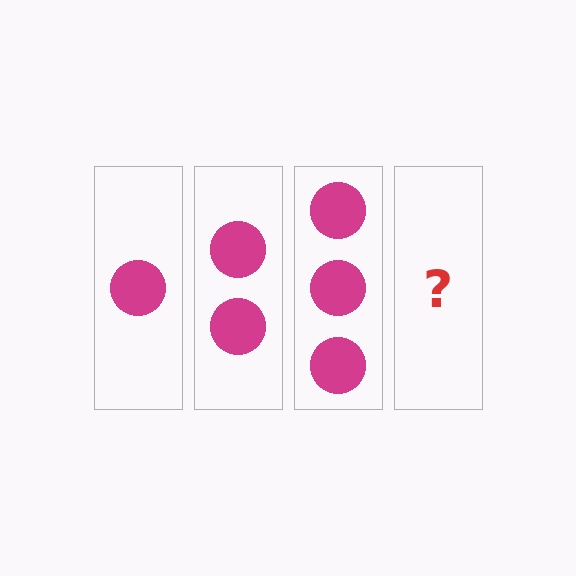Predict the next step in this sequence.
The next step is 4 circles.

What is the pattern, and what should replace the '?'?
The pattern is that each step adds one more circle. The '?' should be 4 circles.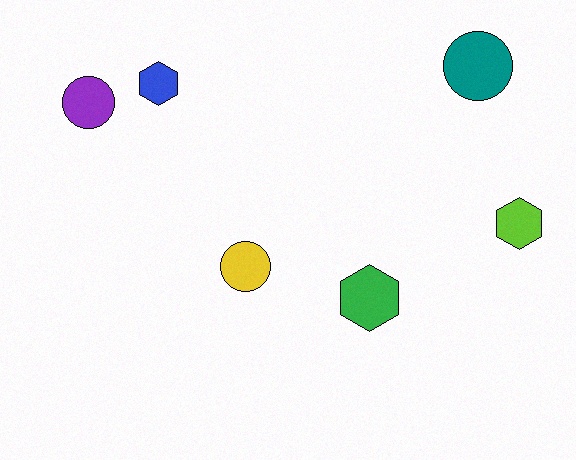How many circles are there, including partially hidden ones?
There are 3 circles.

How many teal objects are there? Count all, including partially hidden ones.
There is 1 teal object.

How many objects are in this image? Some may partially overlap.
There are 6 objects.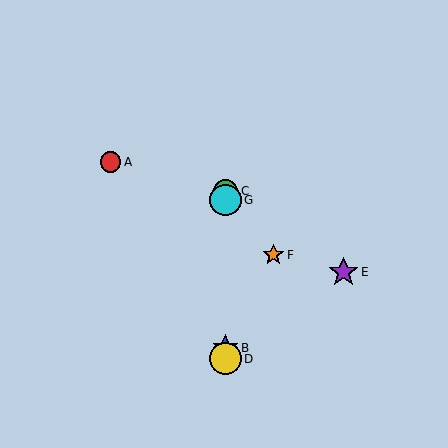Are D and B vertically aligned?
Yes, both are at x≈225.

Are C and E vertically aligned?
No, C is at x≈225 and E is at x≈343.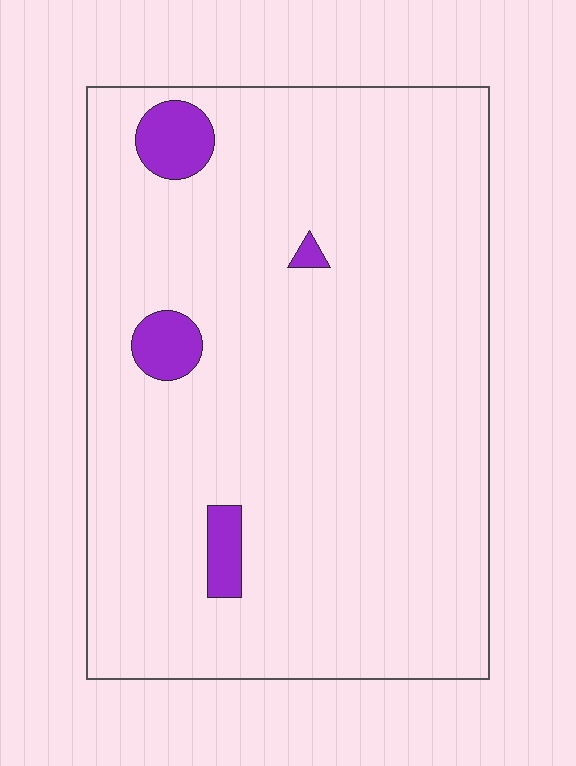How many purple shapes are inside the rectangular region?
4.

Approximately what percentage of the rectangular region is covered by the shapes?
Approximately 5%.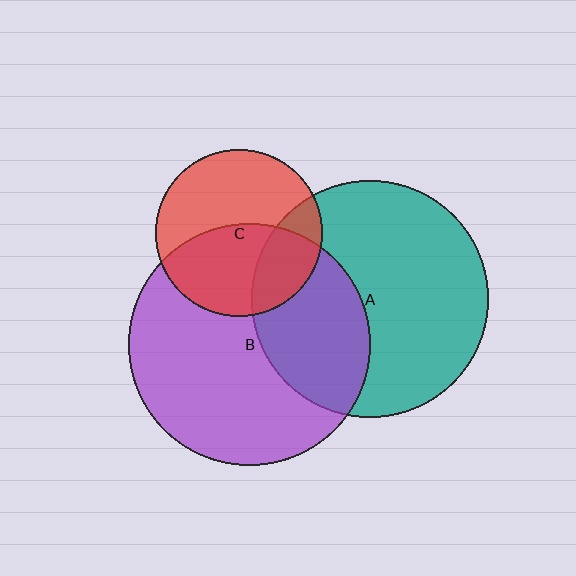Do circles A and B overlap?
Yes.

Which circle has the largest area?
Circle B (purple).